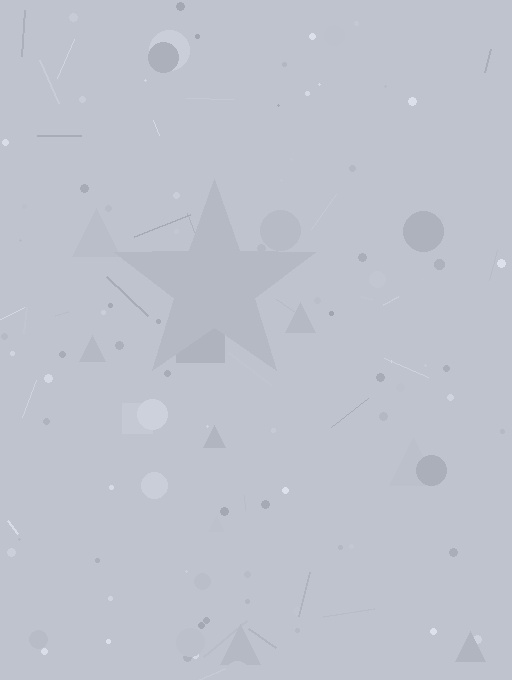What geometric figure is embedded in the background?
A star is embedded in the background.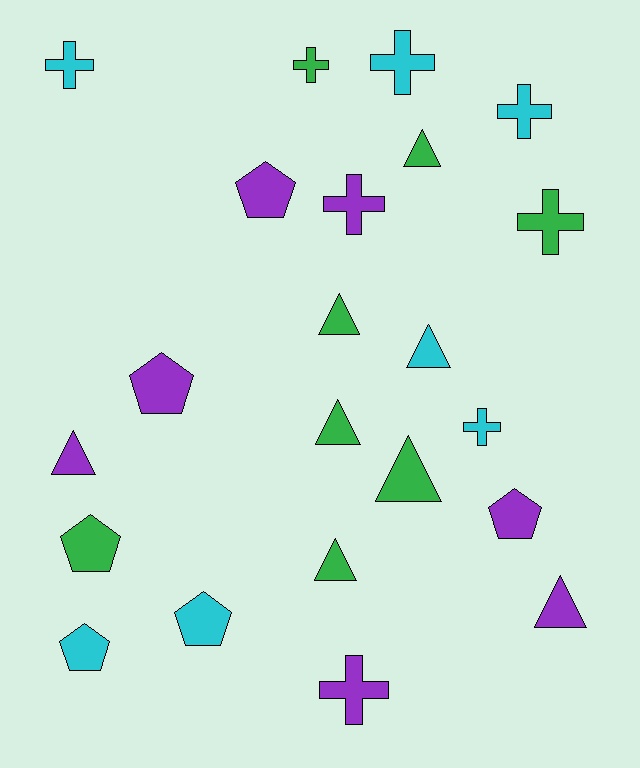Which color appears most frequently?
Green, with 8 objects.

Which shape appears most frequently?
Cross, with 8 objects.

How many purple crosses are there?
There are 2 purple crosses.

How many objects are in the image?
There are 22 objects.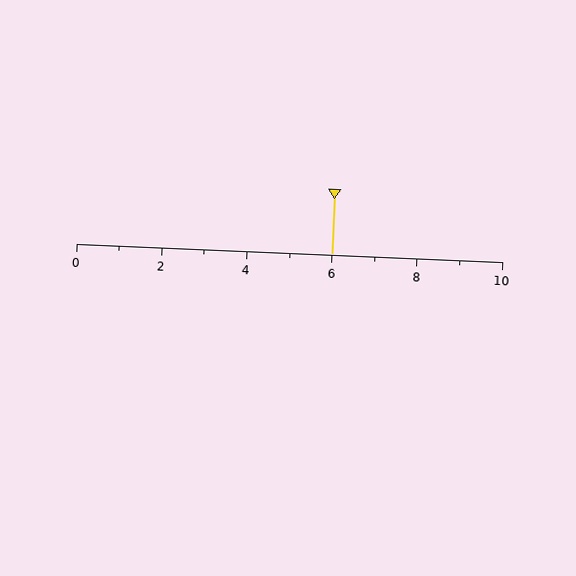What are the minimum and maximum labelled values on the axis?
The axis runs from 0 to 10.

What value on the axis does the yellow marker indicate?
The marker indicates approximately 6.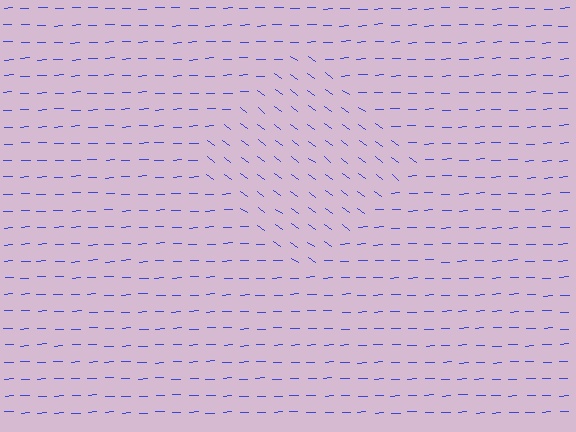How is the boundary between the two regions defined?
The boundary is defined purely by a change in line orientation (approximately 39 degrees difference). All lines are the same color and thickness.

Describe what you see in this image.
The image is filled with small blue line segments. A diamond region in the image has lines oriented differently from the surrounding lines, creating a visible texture boundary.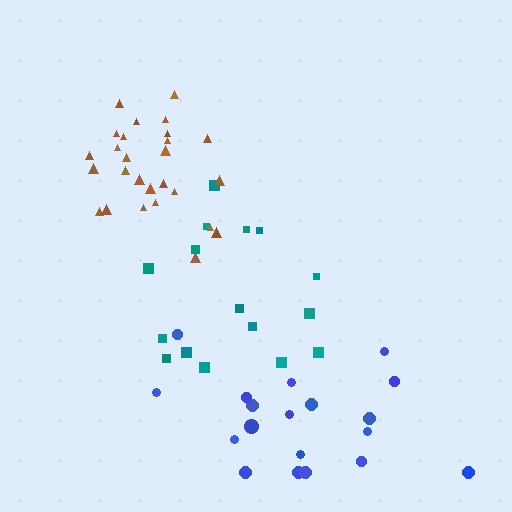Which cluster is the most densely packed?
Brown.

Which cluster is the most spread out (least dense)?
Teal.